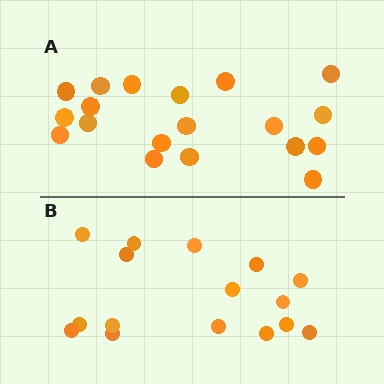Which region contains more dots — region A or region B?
Region A (the top region) has more dots.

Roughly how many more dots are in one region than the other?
Region A has just a few more — roughly 2 or 3 more dots than region B.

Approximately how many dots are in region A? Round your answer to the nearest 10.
About 20 dots. (The exact count is 19, which rounds to 20.)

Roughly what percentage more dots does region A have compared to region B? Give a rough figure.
About 20% more.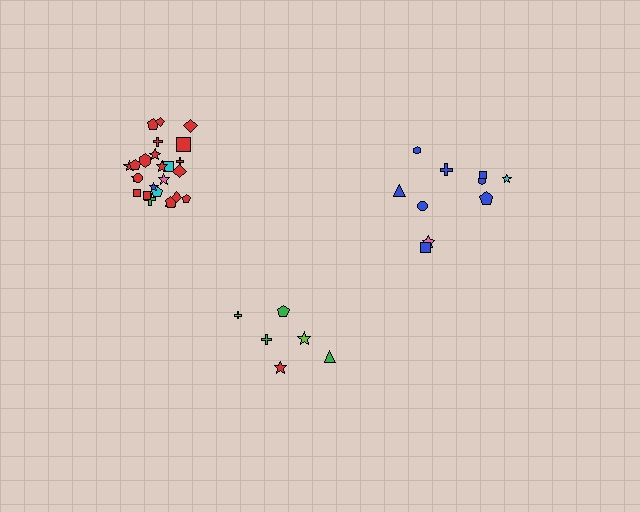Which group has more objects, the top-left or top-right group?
The top-left group.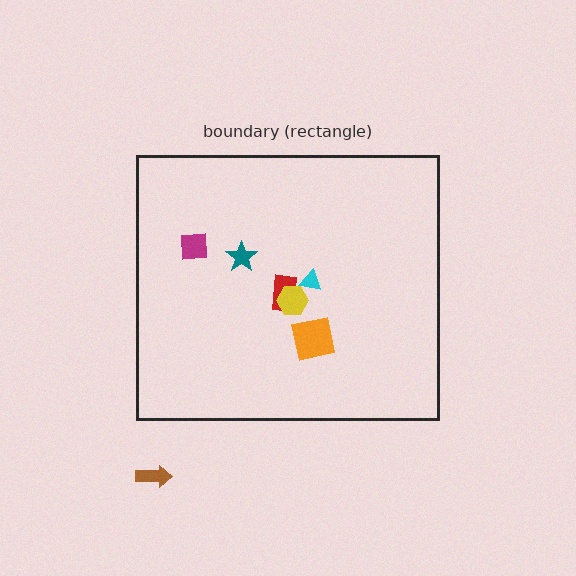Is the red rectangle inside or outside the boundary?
Inside.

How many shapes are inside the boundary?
6 inside, 1 outside.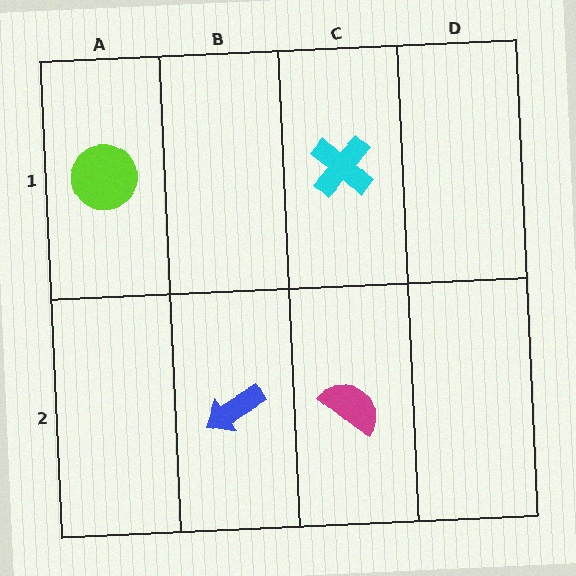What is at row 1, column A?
A lime circle.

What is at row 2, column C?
A magenta semicircle.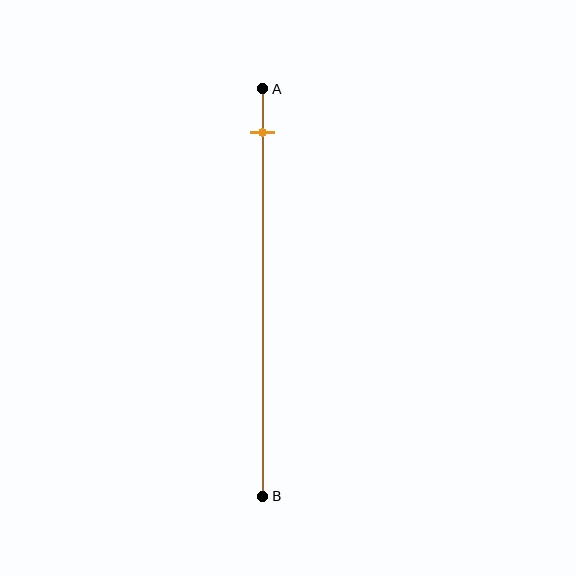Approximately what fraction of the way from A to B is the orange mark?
The orange mark is approximately 10% of the way from A to B.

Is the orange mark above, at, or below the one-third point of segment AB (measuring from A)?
The orange mark is above the one-third point of segment AB.